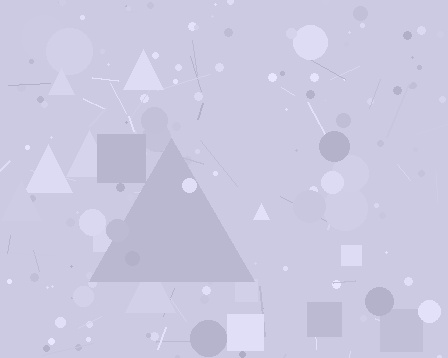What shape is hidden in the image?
A triangle is hidden in the image.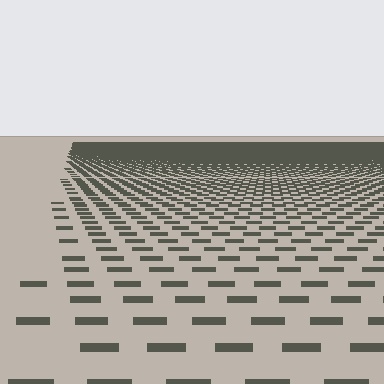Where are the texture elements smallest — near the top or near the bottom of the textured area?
Near the top.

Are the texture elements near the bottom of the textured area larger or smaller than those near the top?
Larger. Near the bottom, elements are closer to the viewer and appear at a bigger on-screen size.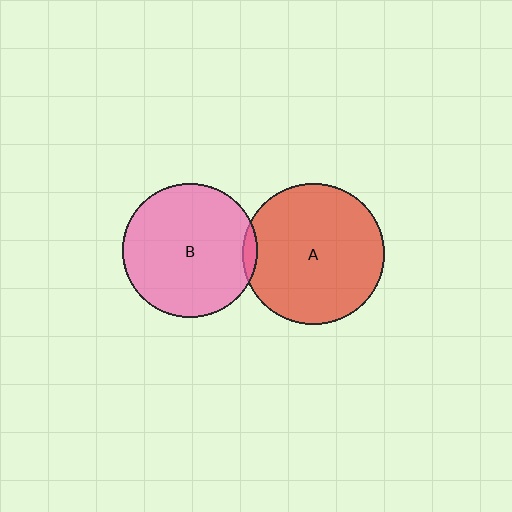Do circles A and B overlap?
Yes.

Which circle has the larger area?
Circle A (red).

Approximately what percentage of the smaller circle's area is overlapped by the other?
Approximately 5%.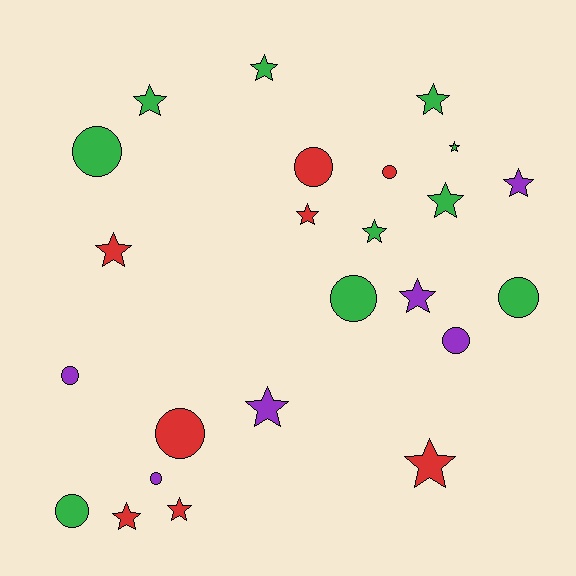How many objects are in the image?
There are 24 objects.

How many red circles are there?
There are 3 red circles.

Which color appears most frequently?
Green, with 10 objects.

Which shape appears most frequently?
Star, with 14 objects.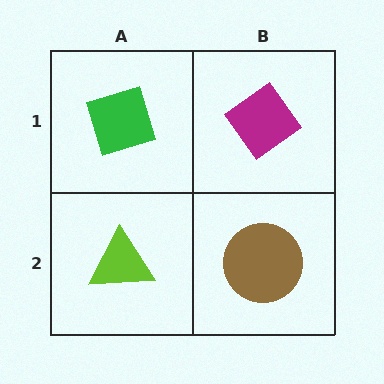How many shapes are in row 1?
2 shapes.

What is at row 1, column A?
A green diamond.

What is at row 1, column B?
A magenta diamond.